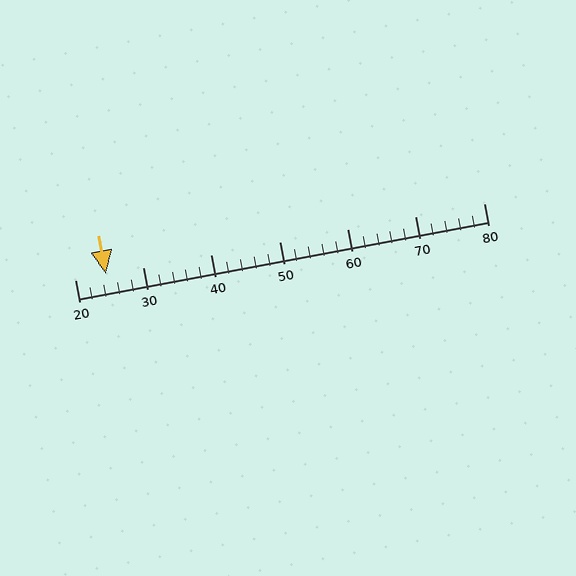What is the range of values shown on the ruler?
The ruler shows values from 20 to 80.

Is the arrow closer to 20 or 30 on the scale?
The arrow is closer to 20.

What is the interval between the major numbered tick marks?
The major tick marks are spaced 10 units apart.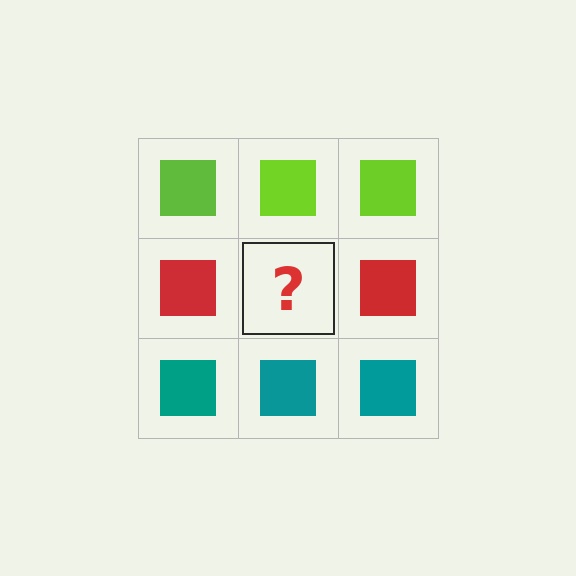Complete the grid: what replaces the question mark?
The question mark should be replaced with a red square.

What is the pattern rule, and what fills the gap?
The rule is that each row has a consistent color. The gap should be filled with a red square.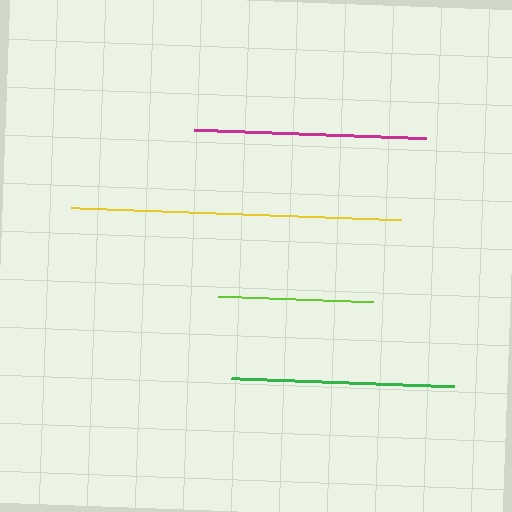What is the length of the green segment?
The green segment is approximately 223 pixels long.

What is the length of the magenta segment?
The magenta segment is approximately 232 pixels long.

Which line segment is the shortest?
The lime line is the shortest at approximately 154 pixels.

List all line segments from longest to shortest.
From longest to shortest: yellow, magenta, green, lime.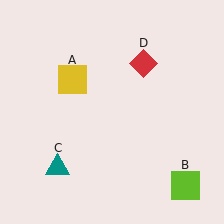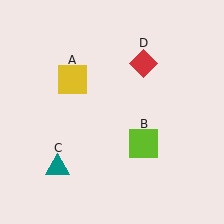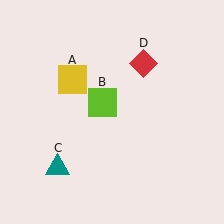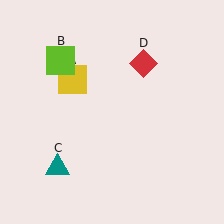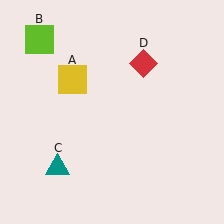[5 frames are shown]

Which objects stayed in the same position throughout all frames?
Yellow square (object A) and teal triangle (object C) and red diamond (object D) remained stationary.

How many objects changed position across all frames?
1 object changed position: lime square (object B).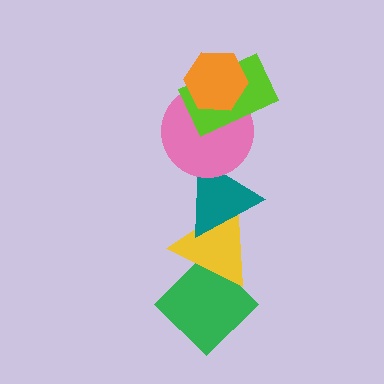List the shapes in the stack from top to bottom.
From top to bottom: the orange hexagon, the lime rectangle, the pink circle, the teal triangle, the yellow triangle, the green diamond.